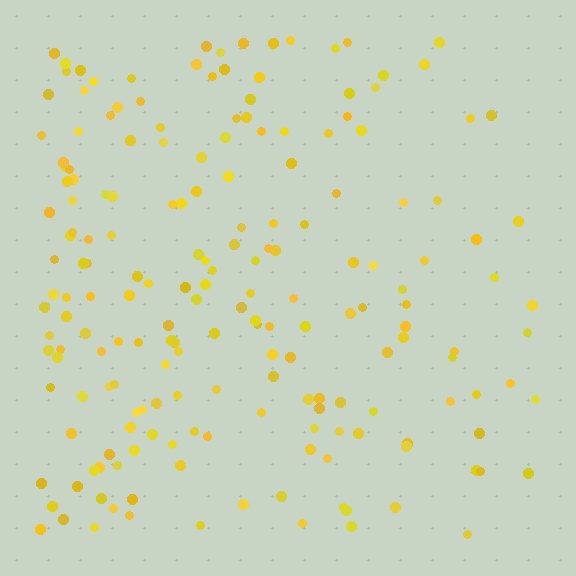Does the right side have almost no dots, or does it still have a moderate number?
Still a moderate number, just noticeably fewer than the left.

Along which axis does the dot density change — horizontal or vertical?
Horizontal.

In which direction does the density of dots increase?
From right to left, with the left side densest.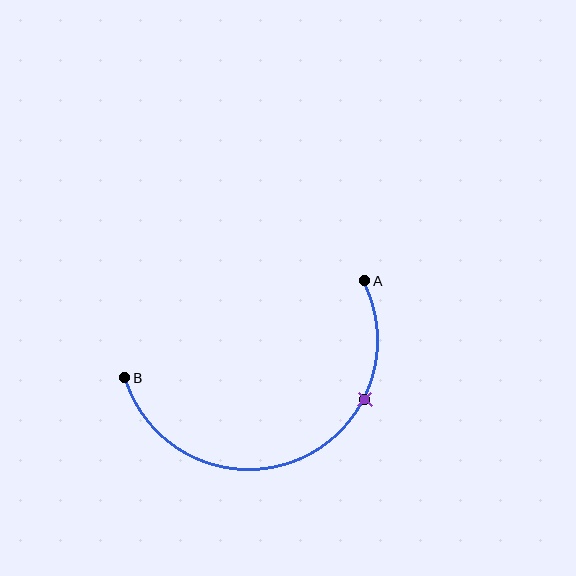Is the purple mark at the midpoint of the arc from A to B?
No. The purple mark lies on the arc but is closer to endpoint A. The arc midpoint would be at the point on the curve equidistant along the arc from both A and B.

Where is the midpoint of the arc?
The arc midpoint is the point on the curve farthest from the straight line joining A and B. It sits below that line.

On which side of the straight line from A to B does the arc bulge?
The arc bulges below the straight line connecting A and B.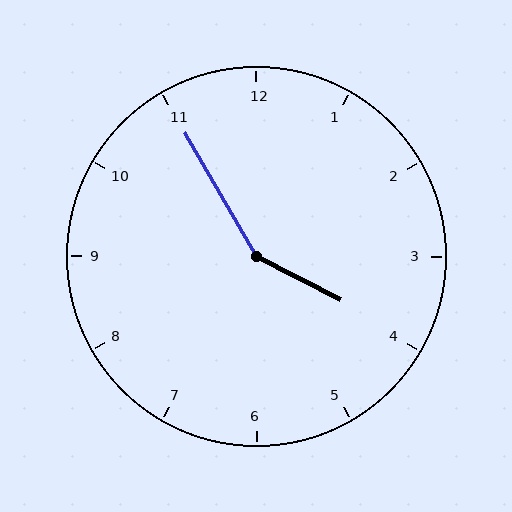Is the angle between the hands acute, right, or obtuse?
It is obtuse.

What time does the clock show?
3:55.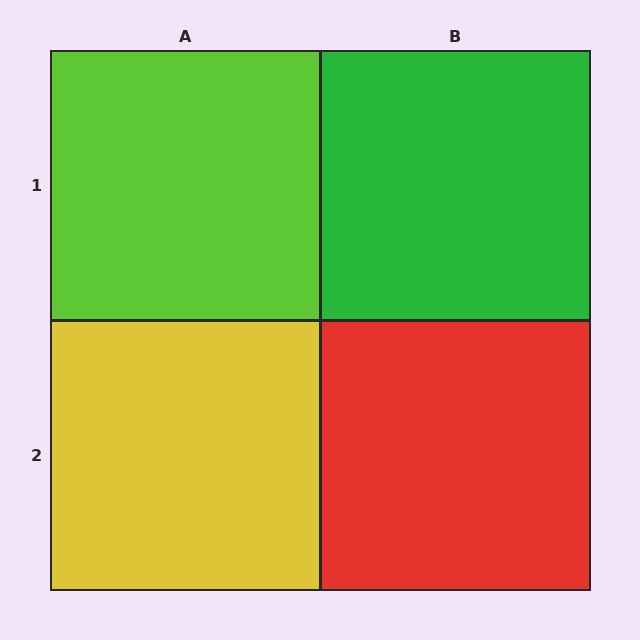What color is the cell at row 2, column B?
Red.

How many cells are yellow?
1 cell is yellow.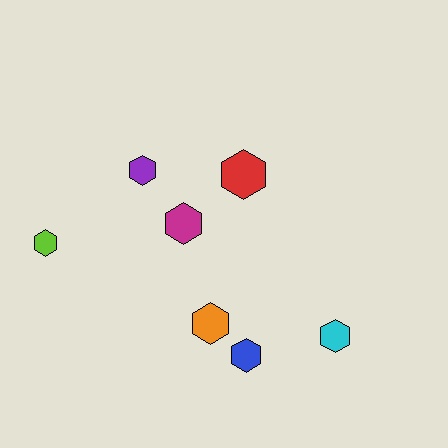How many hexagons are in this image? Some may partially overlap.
There are 7 hexagons.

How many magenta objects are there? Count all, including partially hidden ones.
There is 1 magenta object.